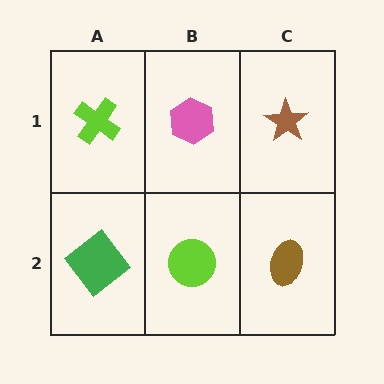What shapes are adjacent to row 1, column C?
A brown ellipse (row 2, column C), a pink hexagon (row 1, column B).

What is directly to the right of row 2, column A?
A lime circle.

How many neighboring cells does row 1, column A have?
2.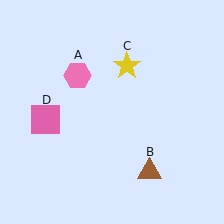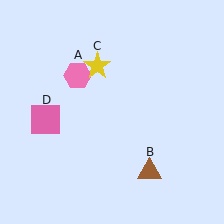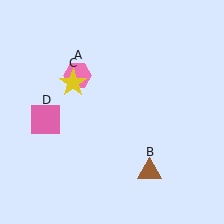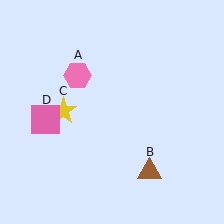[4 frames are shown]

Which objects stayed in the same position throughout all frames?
Pink hexagon (object A) and brown triangle (object B) and pink square (object D) remained stationary.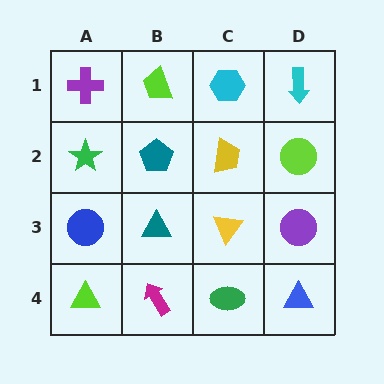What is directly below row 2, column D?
A purple circle.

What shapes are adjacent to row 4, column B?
A teal triangle (row 3, column B), a lime triangle (row 4, column A), a green ellipse (row 4, column C).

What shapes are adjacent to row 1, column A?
A green star (row 2, column A), a lime trapezoid (row 1, column B).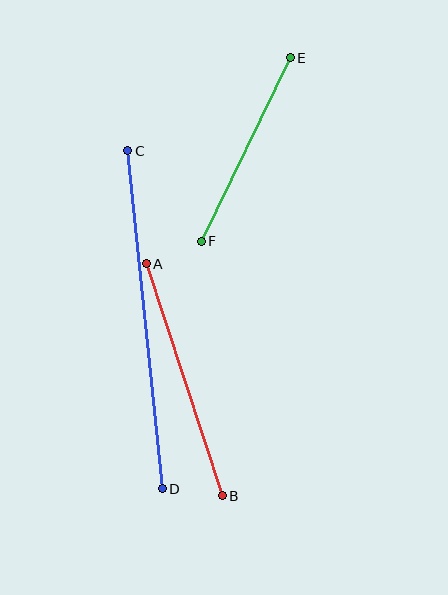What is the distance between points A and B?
The distance is approximately 244 pixels.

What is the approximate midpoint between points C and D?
The midpoint is at approximately (145, 320) pixels.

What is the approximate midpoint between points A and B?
The midpoint is at approximately (184, 380) pixels.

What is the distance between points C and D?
The distance is approximately 340 pixels.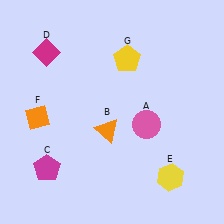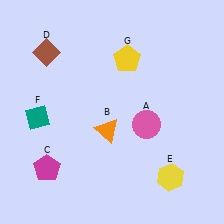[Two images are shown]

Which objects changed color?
D changed from magenta to brown. F changed from orange to teal.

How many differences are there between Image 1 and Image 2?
There are 2 differences between the two images.